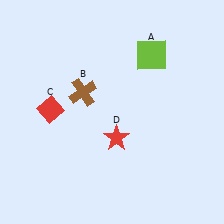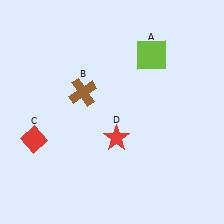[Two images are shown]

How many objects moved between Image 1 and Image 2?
1 object moved between the two images.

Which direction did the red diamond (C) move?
The red diamond (C) moved down.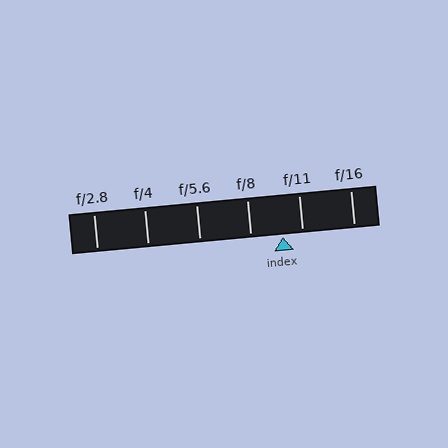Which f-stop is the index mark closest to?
The index mark is closest to f/11.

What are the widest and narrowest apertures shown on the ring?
The widest aperture shown is f/2.8 and the narrowest is f/16.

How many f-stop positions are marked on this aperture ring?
There are 6 f-stop positions marked.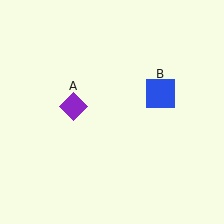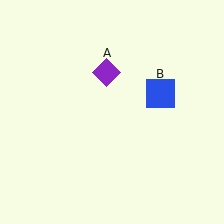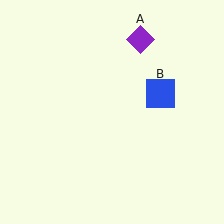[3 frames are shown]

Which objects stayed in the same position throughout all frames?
Blue square (object B) remained stationary.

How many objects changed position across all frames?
1 object changed position: purple diamond (object A).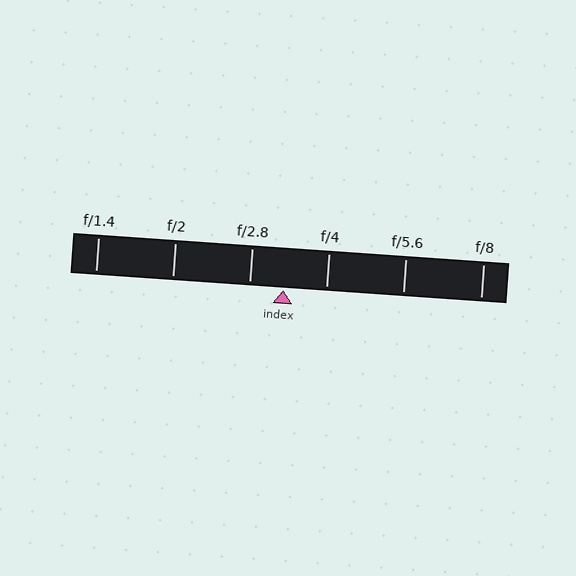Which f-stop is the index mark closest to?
The index mark is closest to f/2.8.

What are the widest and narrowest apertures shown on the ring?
The widest aperture shown is f/1.4 and the narrowest is f/8.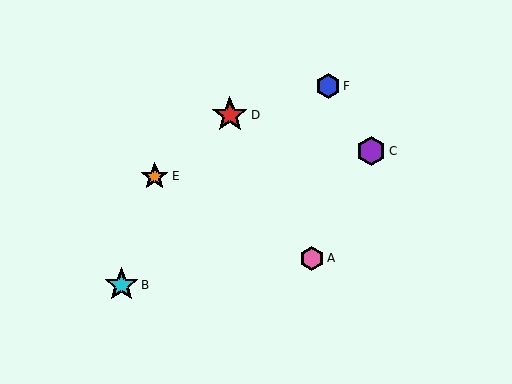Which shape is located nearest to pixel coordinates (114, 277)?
The cyan star (labeled B) at (122, 285) is nearest to that location.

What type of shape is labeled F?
Shape F is a blue hexagon.